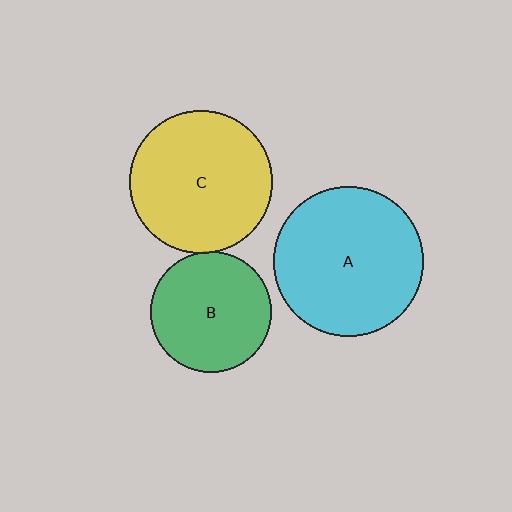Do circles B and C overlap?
Yes.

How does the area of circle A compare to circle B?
Approximately 1.5 times.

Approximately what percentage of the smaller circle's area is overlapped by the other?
Approximately 5%.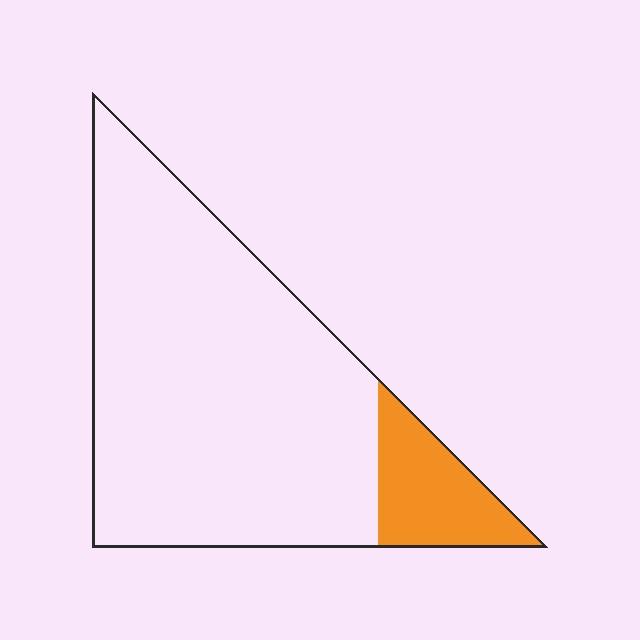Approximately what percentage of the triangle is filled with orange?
Approximately 15%.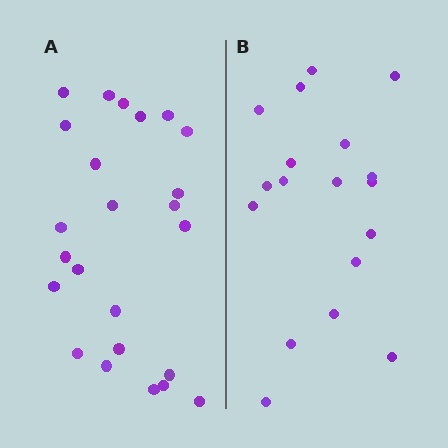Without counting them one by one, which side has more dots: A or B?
Region A (the left region) has more dots.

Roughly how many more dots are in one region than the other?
Region A has about 6 more dots than region B.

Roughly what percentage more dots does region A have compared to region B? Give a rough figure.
About 35% more.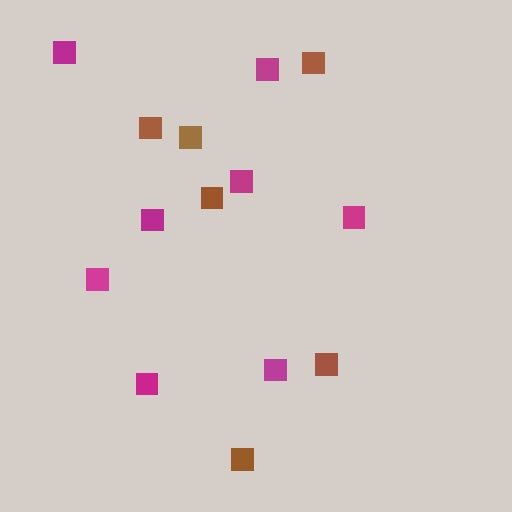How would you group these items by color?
There are 2 groups: one group of brown squares (6) and one group of magenta squares (8).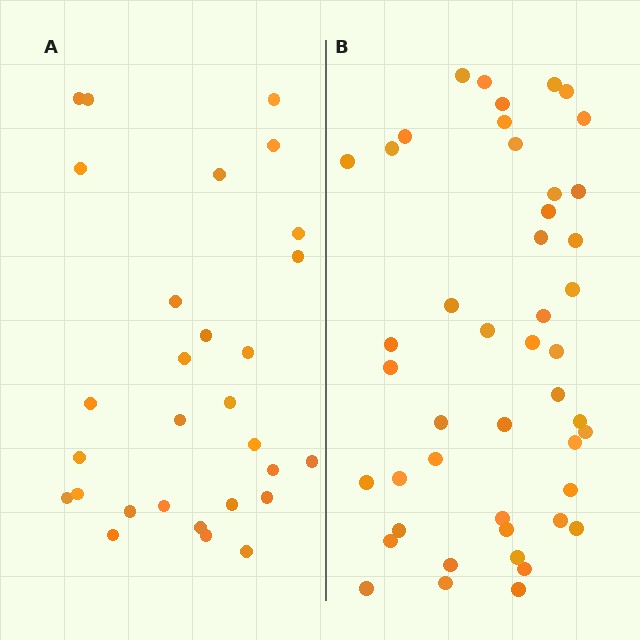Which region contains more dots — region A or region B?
Region B (the right region) has more dots.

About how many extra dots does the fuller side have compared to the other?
Region B has approximately 15 more dots than region A.